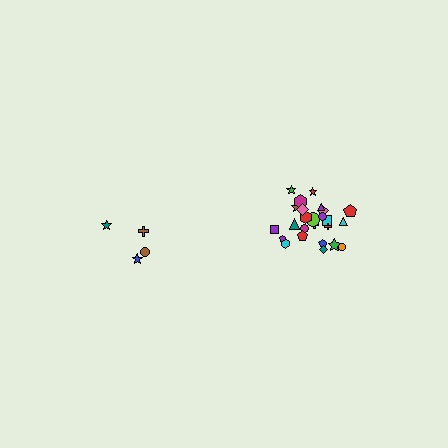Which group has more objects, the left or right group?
The right group.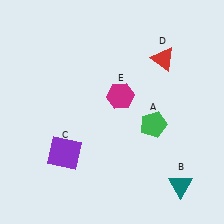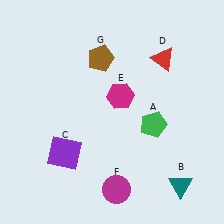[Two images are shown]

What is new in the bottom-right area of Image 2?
A magenta circle (F) was added in the bottom-right area of Image 2.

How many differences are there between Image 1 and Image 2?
There are 2 differences between the two images.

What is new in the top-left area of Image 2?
A brown pentagon (G) was added in the top-left area of Image 2.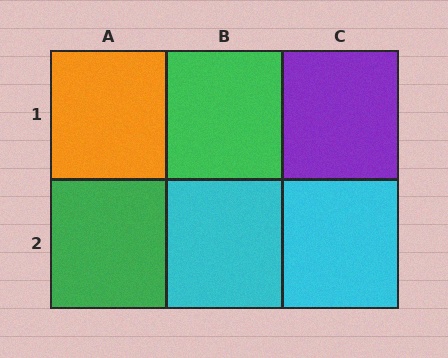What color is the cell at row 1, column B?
Green.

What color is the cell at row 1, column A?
Orange.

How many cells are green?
2 cells are green.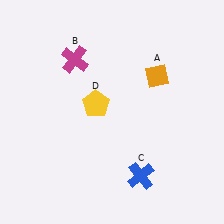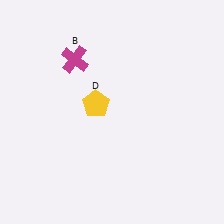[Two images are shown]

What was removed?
The orange diamond (A), the blue cross (C) were removed in Image 2.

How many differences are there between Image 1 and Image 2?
There are 2 differences between the two images.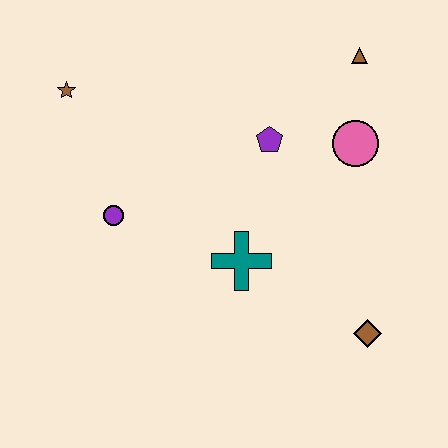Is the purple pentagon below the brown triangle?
Yes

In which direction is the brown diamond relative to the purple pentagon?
The brown diamond is below the purple pentagon.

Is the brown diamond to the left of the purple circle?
No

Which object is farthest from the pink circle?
The brown star is farthest from the pink circle.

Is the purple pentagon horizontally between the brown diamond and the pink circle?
No